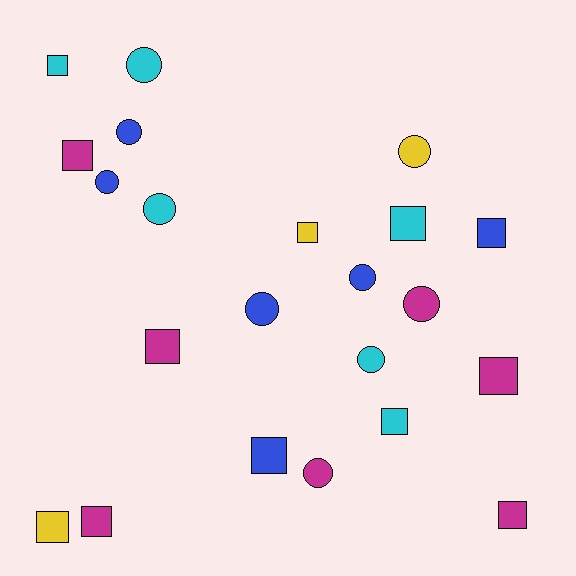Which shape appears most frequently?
Square, with 12 objects.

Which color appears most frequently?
Magenta, with 7 objects.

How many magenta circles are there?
There are 2 magenta circles.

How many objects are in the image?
There are 22 objects.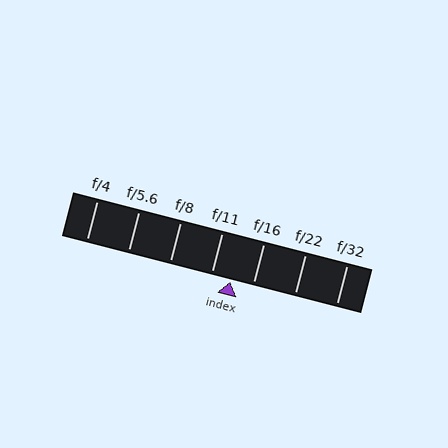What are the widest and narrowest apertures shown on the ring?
The widest aperture shown is f/4 and the narrowest is f/32.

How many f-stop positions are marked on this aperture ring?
There are 7 f-stop positions marked.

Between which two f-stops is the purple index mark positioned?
The index mark is between f/11 and f/16.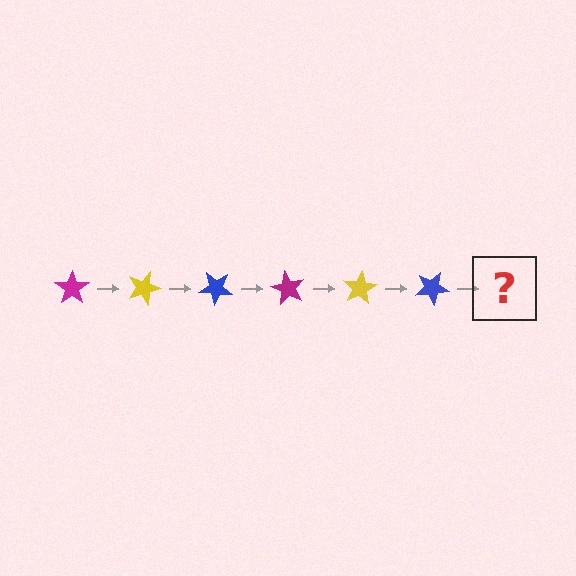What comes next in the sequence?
The next element should be a magenta star, rotated 120 degrees from the start.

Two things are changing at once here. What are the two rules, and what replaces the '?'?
The two rules are that it rotates 20 degrees each step and the color cycles through magenta, yellow, and blue. The '?' should be a magenta star, rotated 120 degrees from the start.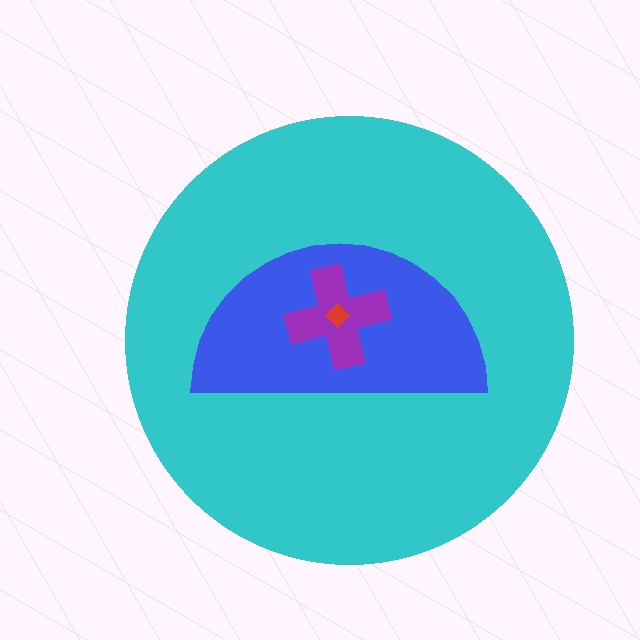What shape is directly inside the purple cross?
The red diamond.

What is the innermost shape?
The red diamond.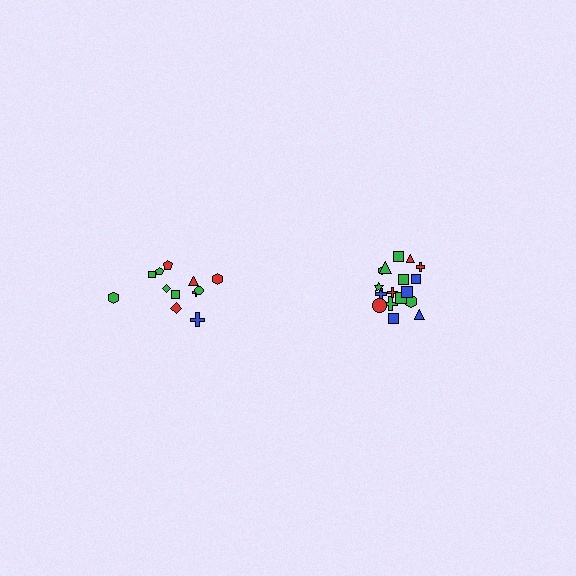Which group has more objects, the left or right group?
The right group.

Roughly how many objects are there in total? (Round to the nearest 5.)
Roughly 30 objects in total.